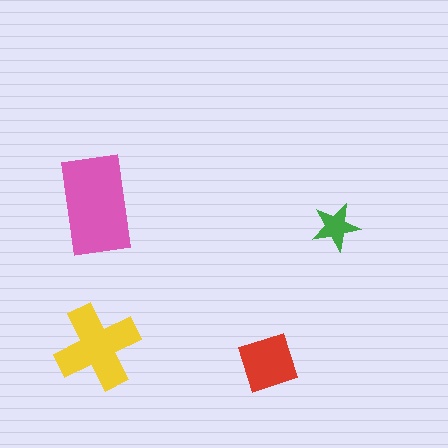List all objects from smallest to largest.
The green star, the red square, the yellow cross, the pink rectangle.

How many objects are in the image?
There are 4 objects in the image.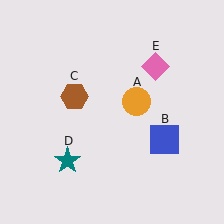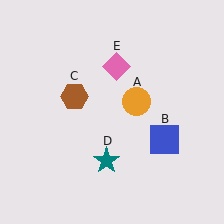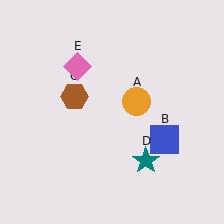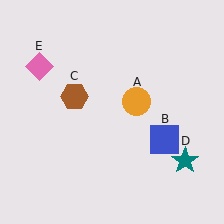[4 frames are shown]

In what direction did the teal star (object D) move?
The teal star (object D) moved right.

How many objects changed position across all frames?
2 objects changed position: teal star (object D), pink diamond (object E).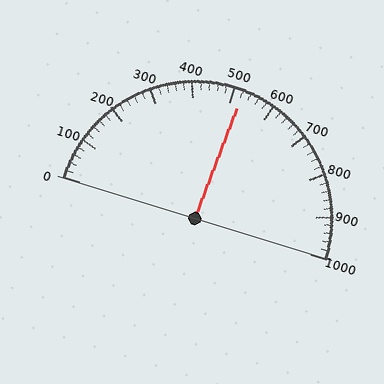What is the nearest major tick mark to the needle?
The nearest major tick mark is 500.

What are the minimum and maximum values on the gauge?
The gauge ranges from 0 to 1000.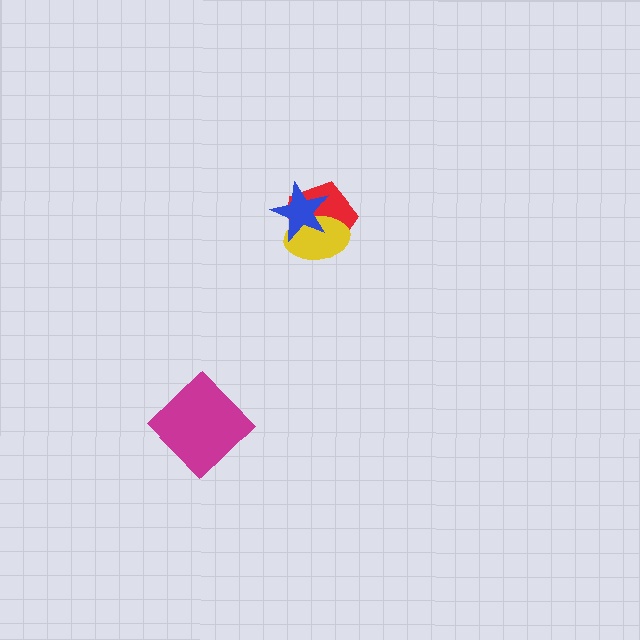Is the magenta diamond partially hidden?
No, no other shape covers it.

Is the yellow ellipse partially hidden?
Yes, it is partially covered by another shape.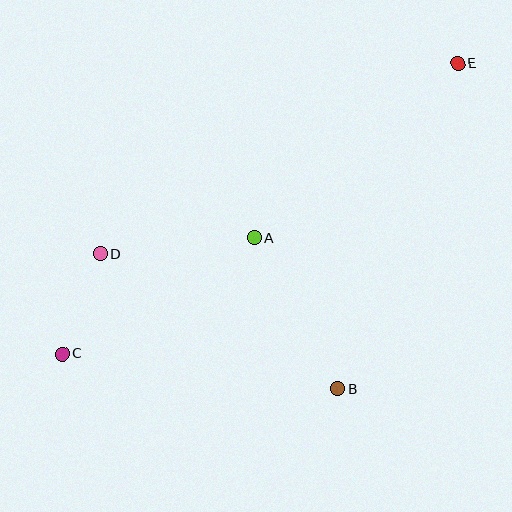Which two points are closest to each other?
Points C and D are closest to each other.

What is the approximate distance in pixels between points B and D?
The distance between B and D is approximately 273 pixels.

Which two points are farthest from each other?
Points C and E are farthest from each other.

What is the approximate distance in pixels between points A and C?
The distance between A and C is approximately 224 pixels.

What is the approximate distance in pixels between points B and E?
The distance between B and E is approximately 346 pixels.